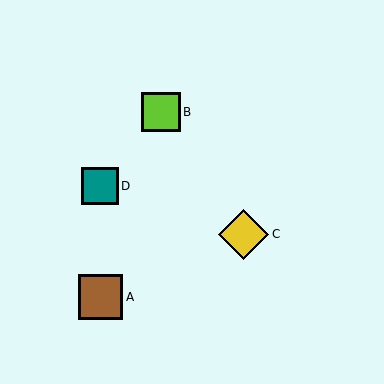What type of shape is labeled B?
Shape B is a lime square.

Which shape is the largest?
The yellow diamond (labeled C) is the largest.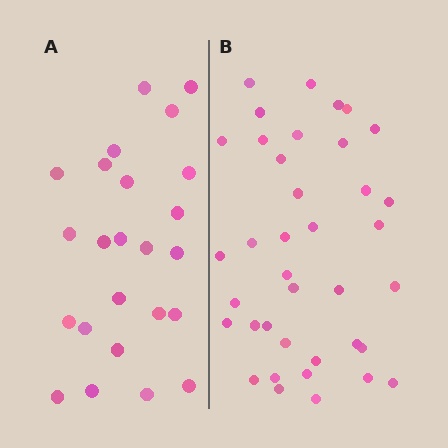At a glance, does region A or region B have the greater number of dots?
Region B (the right region) has more dots.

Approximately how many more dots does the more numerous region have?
Region B has approximately 15 more dots than region A.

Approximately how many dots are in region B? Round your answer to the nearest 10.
About 40 dots. (The exact count is 38, which rounds to 40.)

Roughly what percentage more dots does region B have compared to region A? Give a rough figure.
About 60% more.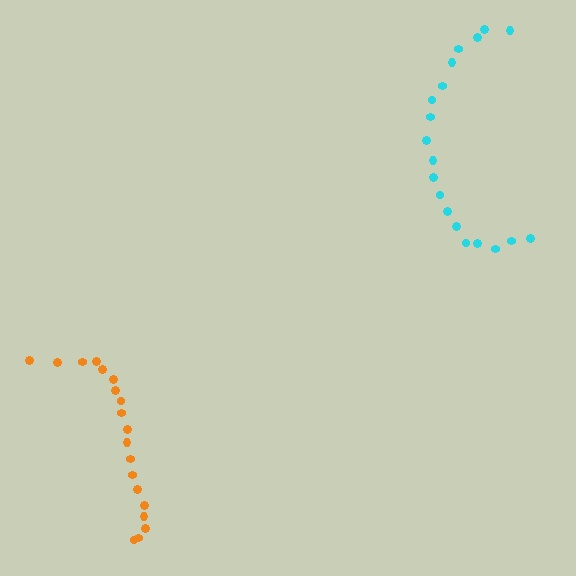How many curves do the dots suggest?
There are 2 distinct paths.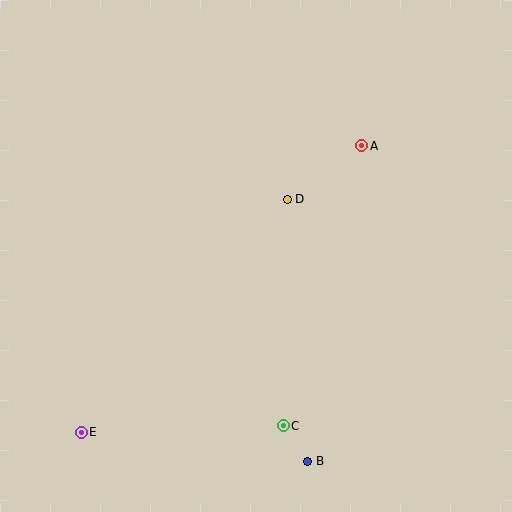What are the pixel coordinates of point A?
Point A is at (362, 146).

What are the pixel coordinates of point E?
Point E is at (81, 432).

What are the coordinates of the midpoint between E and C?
The midpoint between E and C is at (182, 429).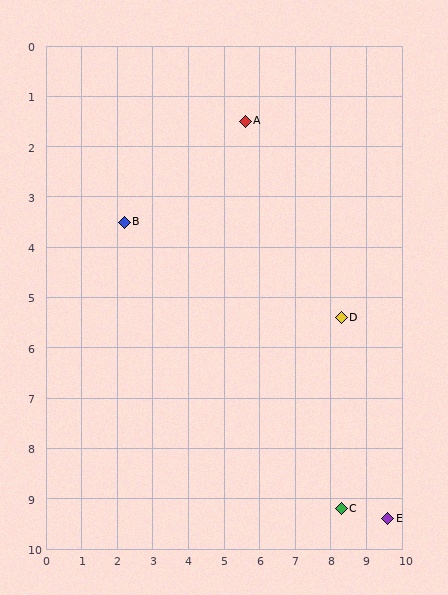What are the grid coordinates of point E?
Point E is at approximately (9.6, 9.4).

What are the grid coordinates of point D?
Point D is at approximately (8.3, 5.4).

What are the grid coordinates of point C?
Point C is at approximately (8.3, 9.2).